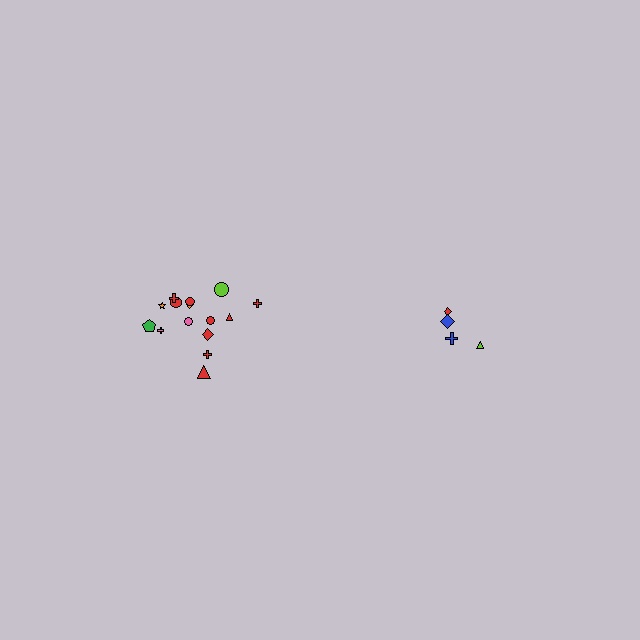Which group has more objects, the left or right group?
The left group.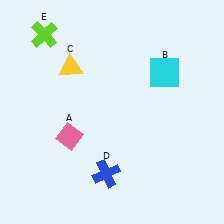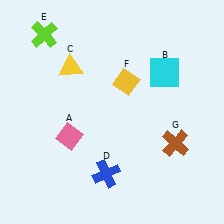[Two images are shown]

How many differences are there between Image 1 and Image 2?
There are 2 differences between the two images.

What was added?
A yellow diamond (F), a brown cross (G) were added in Image 2.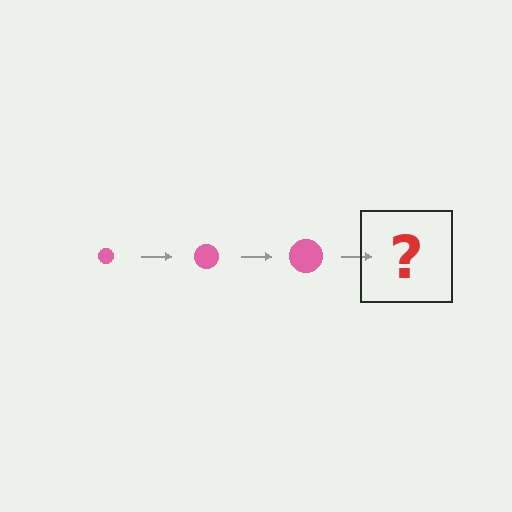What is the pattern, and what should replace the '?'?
The pattern is that the circle gets progressively larger each step. The '?' should be a pink circle, larger than the previous one.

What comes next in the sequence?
The next element should be a pink circle, larger than the previous one.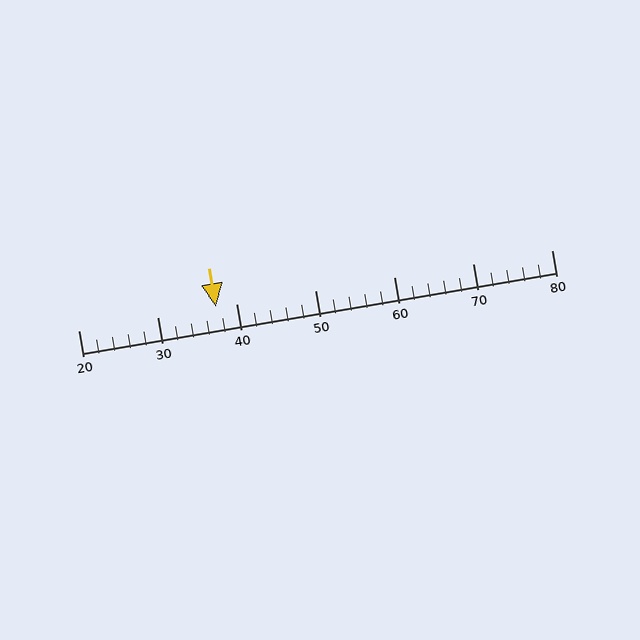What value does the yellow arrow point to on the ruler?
The yellow arrow points to approximately 37.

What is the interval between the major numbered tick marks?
The major tick marks are spaced 10 units apart.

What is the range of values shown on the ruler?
The ruler shows values from 20 to 80.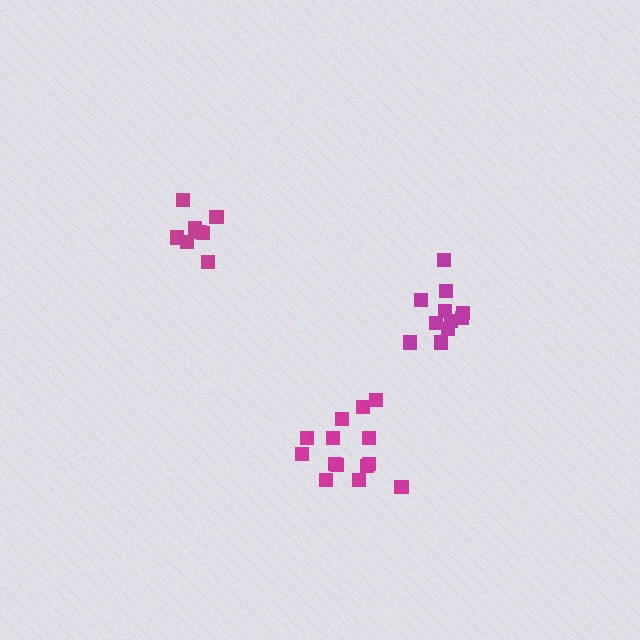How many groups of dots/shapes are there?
There are 3 groups.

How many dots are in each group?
Group 1: 11 dots, Group 2: 8 dots, Group 3: 14 dots (33 total).